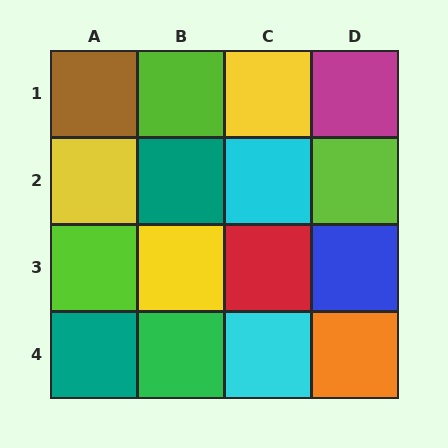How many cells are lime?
3 cells are lime.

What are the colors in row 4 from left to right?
Teal, green, cyan, orange.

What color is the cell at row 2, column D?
Lime.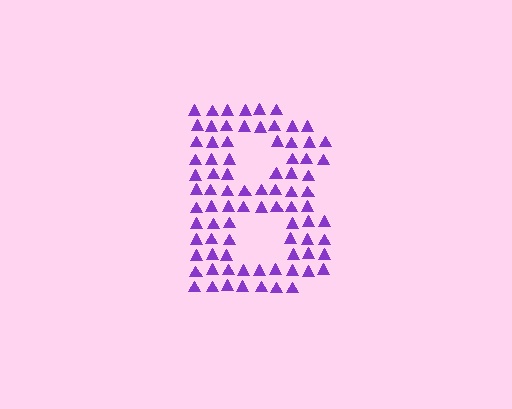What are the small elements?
The small elements are triangles.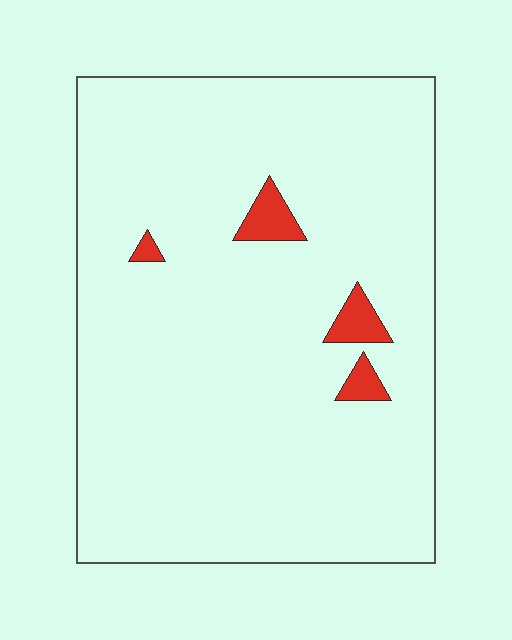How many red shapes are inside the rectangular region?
4.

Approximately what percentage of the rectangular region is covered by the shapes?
Approximately 5%.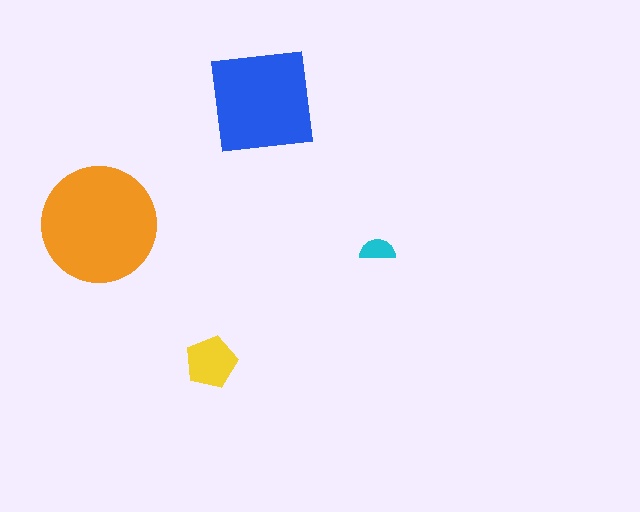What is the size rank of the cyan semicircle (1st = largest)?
4th.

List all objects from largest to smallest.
The orange circle, the blue square, the yellow pentagon, the cyan semicircle.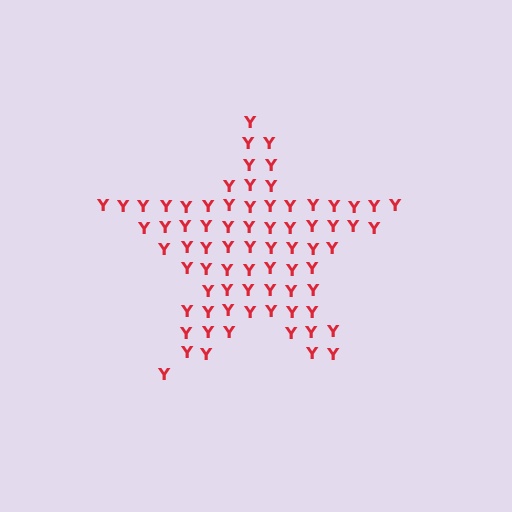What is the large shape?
The large shape is a star.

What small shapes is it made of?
It is made of small letter Y's.